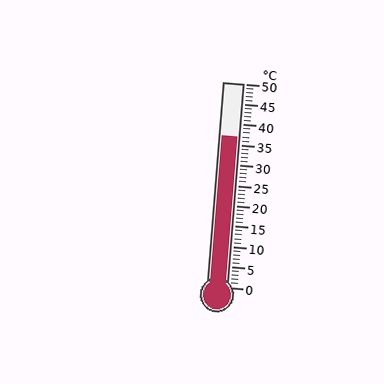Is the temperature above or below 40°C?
The temperature is below 40°C.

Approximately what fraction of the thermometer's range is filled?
The thermometer is filled to approximately 75% of its range.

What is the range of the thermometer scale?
The thermometer scale ranges from 0°C to 50°C.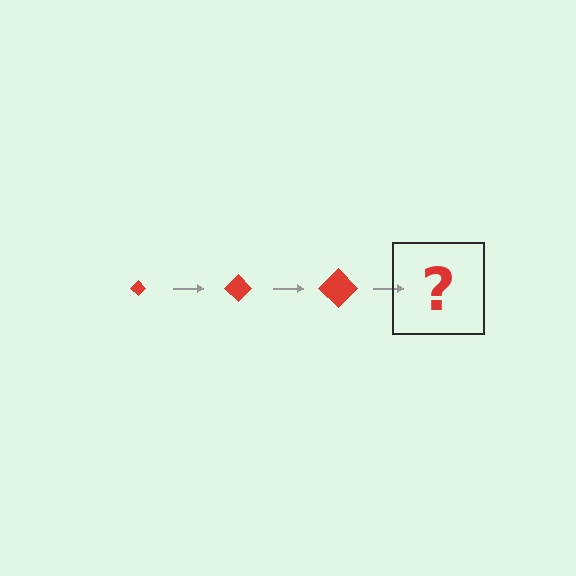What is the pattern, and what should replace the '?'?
The pattern is that the diamond gets progressively larger each step. The '?' should be a red diamond, larger than the previous one.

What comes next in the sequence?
The next element should be a red diamond, larger than the previous one.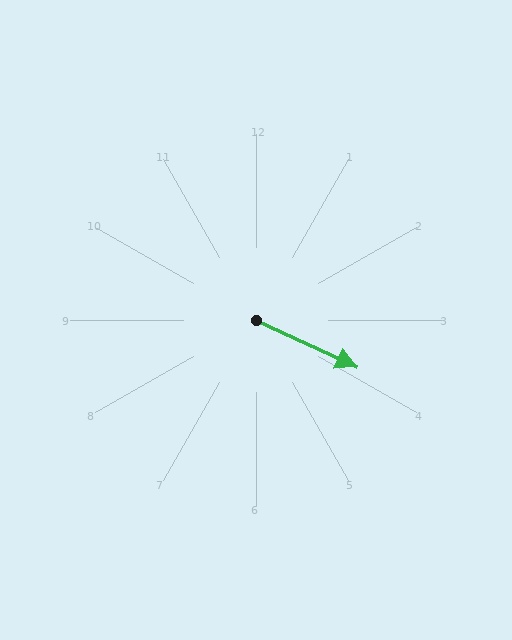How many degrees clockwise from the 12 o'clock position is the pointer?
Approximately 115 degrees.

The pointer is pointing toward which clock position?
Roughly 4 o'clock.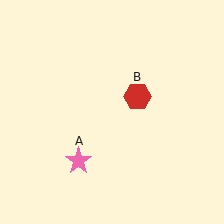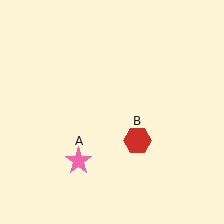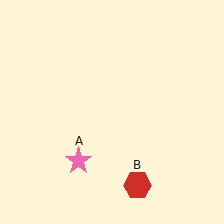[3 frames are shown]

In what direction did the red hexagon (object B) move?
The red hexagon (object B) moved down.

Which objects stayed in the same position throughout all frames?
Pink star (object A) remained stationary.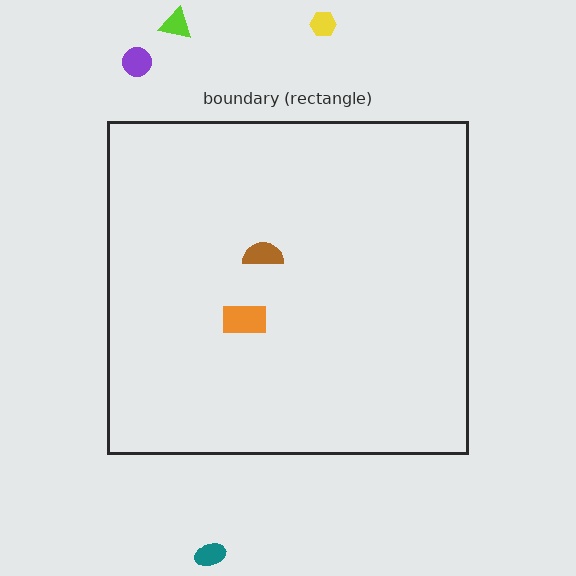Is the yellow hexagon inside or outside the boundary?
Outside.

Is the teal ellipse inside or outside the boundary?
Outside.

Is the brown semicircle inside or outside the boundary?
Inside.